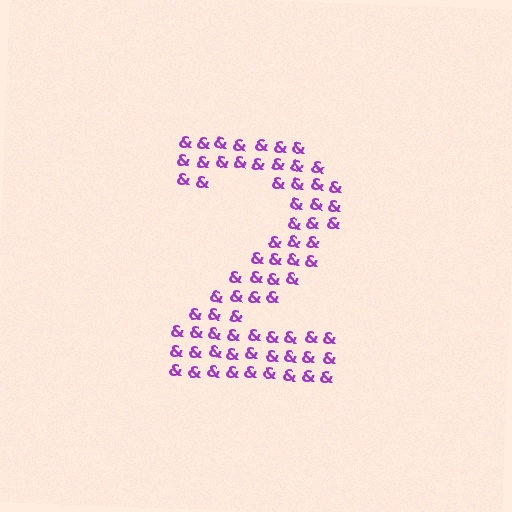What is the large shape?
The large shape is the digit 2.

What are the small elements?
The small elements are ampersands.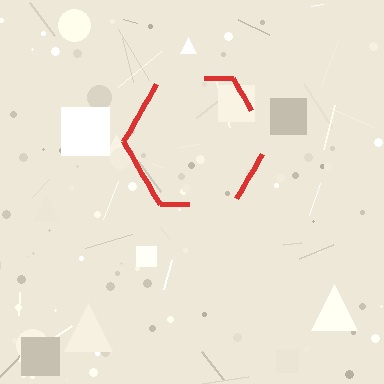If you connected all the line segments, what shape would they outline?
They would outline a hexagon.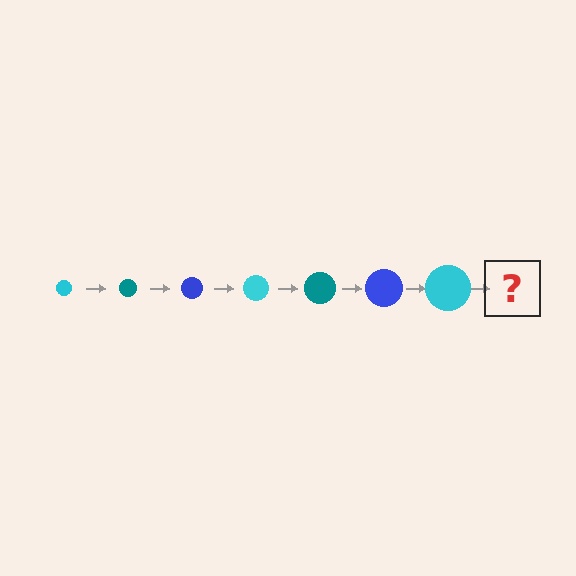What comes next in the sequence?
The next element should be a teal circle, larger than the previous one.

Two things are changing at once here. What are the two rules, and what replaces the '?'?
The two rules are that the circle grows larger each step and the color cycles through cyan, teal, and blue. The '?' should be a teal circle, larger than the previous one.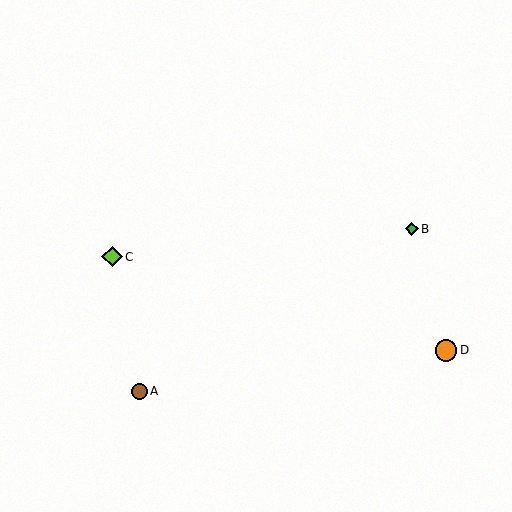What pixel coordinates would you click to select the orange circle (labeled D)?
Click at (446, 350) to select the orange circle D.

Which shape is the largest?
The orange circle (labeled D) is the largest.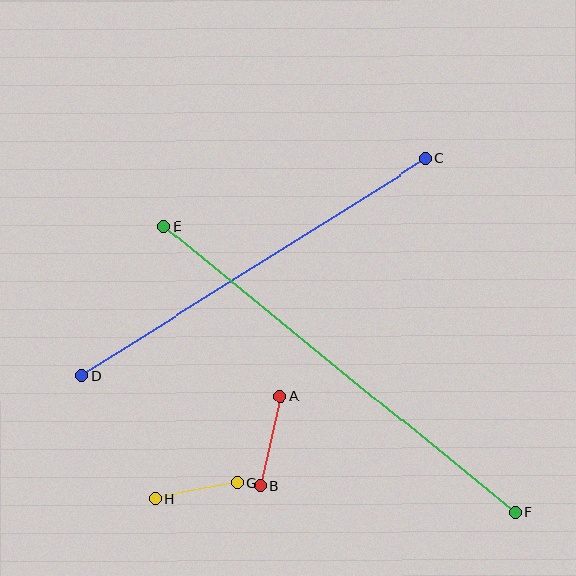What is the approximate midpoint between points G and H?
The midpoint is at approximately (196, 491) pixels.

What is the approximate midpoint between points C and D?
The midpoint is at approximately (254, 267) pixels.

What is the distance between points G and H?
The distance is approximately 83 pixels.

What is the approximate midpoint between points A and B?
The midpoint is at approximately (270, 441) pixels.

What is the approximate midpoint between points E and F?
The midpoint is at approximately (339, 369) pixels.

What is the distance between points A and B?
The distance is approximately 92 pixels.